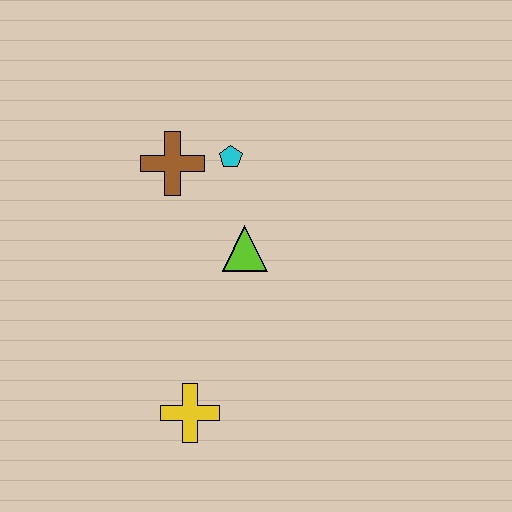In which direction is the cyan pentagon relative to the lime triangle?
The cyan pentagon is above the lime triangle.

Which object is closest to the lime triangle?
The cyan pentagon is closest to the lime triangle.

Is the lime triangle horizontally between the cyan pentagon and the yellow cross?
No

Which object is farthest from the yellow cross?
The cyan pentagon is farthest from the yellow cross.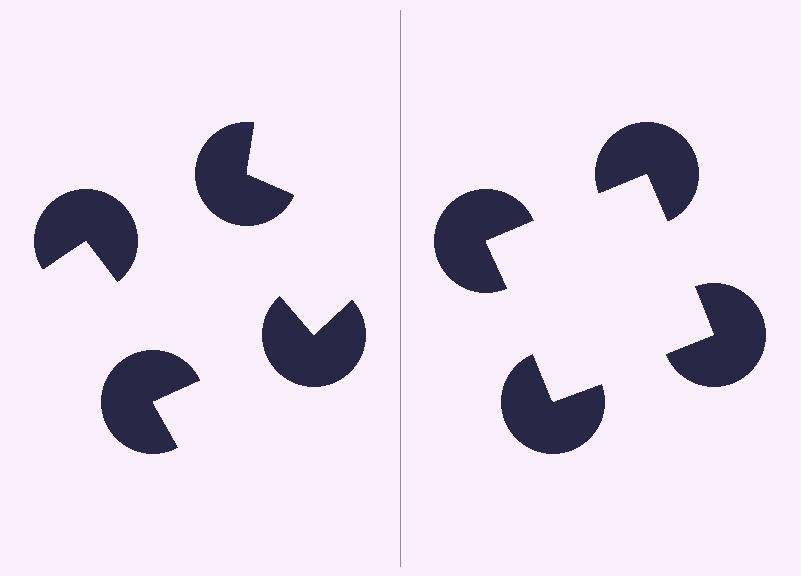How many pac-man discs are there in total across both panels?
8 — 4 on each side.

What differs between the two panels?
The pac-man discs are positioned identically on both sides; only the wedge orientations differ. On the right they align to a square; on the left they are misaligned.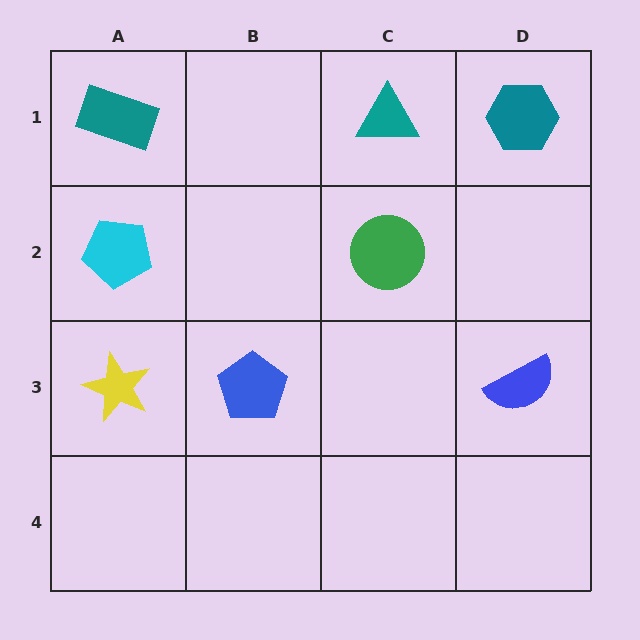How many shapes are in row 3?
3 shapes.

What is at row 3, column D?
A blue semicircle.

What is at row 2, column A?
A cyan pentagon.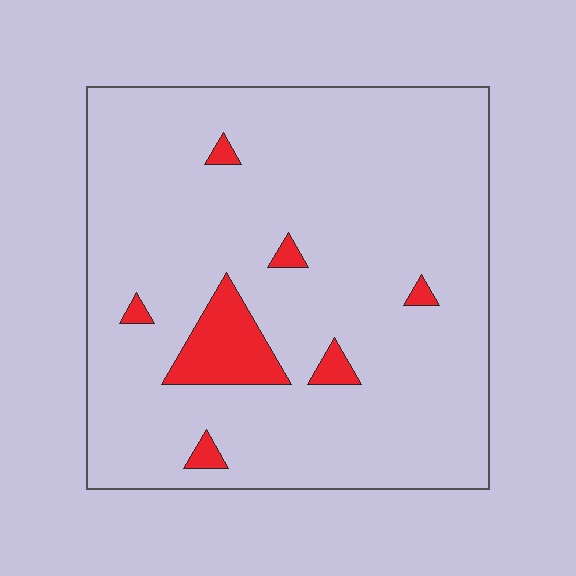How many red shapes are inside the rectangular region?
7.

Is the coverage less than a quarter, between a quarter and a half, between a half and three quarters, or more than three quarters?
Less than a quarter.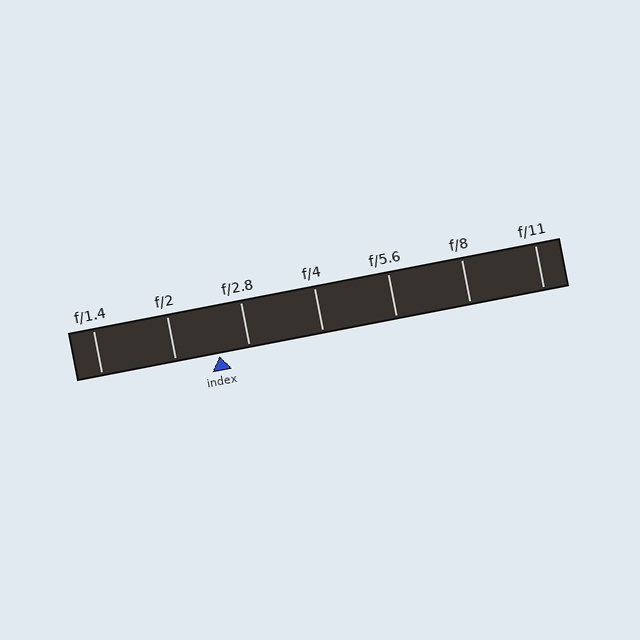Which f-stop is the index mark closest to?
The index mark is closest to f/2.8.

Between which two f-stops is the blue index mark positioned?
The index mark is between f/2 and f/2.8.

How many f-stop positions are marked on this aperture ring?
There are 7 f-stop positions marked.